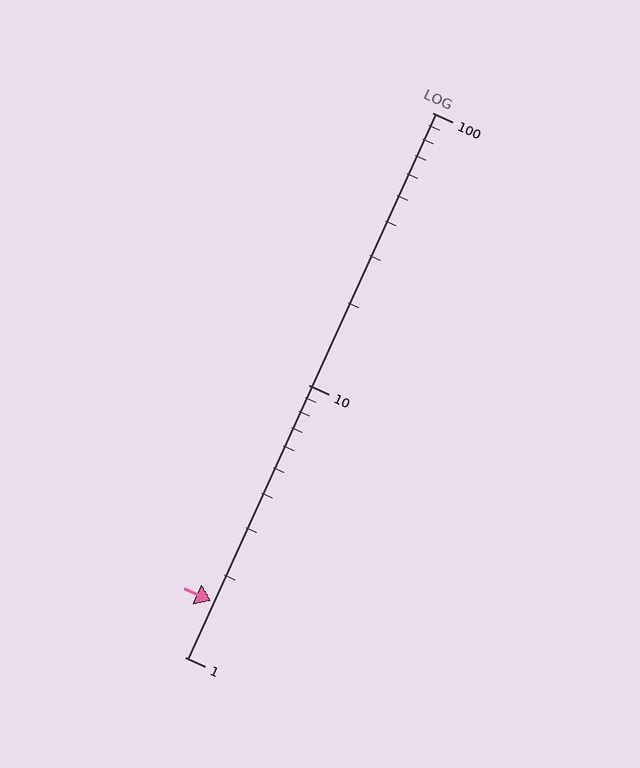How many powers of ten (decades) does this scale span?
The scale spans 2 decades, from 1 to 100.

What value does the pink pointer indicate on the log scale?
The pointer indicates approximately 1.6.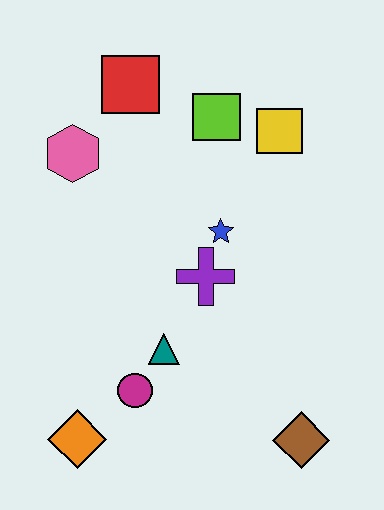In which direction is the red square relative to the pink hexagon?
The red square is above the pink hexagon.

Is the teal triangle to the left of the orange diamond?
No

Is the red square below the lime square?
No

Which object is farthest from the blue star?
The orange diamond is farthest from the blue star.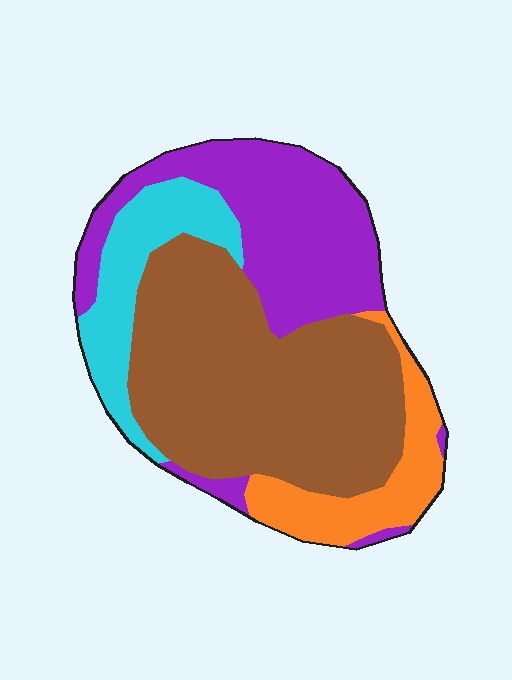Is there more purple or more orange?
Purple.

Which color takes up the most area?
Brown, at roughly 45%.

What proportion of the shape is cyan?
Cyan takes up less than a quarter of the shape.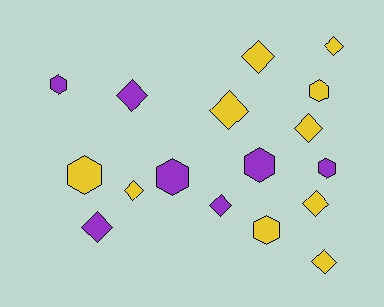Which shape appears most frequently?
Diamond, with 10 objects.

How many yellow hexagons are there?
There are 3 yellow hexagons.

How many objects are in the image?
There are 17 objects.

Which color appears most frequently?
Yellow, with 10 objects.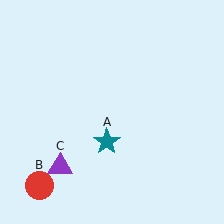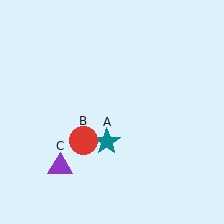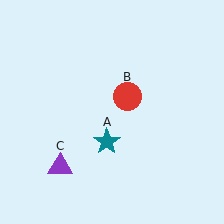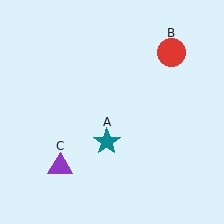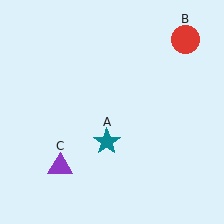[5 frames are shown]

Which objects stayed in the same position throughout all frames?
Teal star (object A) and purple triangle (object C) remained stationary.